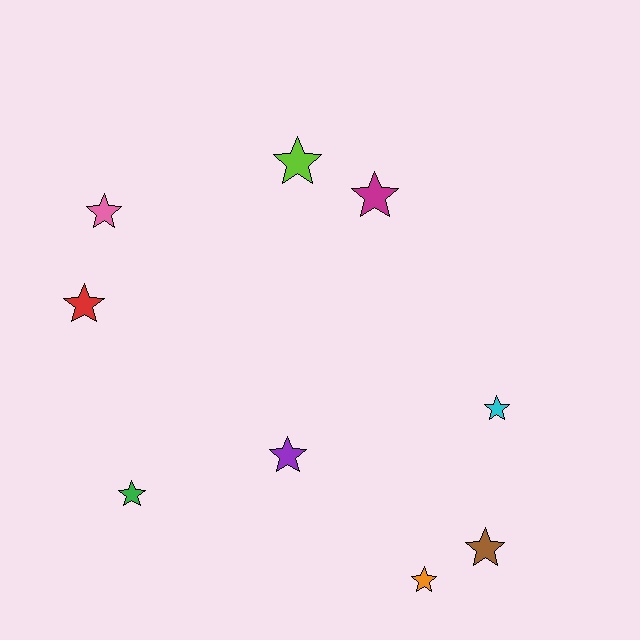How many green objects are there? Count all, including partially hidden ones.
There is 1 green object.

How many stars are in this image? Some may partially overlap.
There are 9 stars.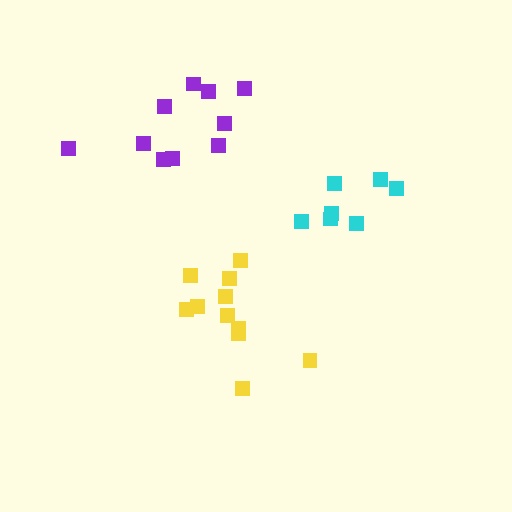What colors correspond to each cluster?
The clusters are colored: purple, cyan, yellow.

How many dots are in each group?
Group 1: 10 dots, Group 2: 7 dots, Group 3: 11 dots (28 total).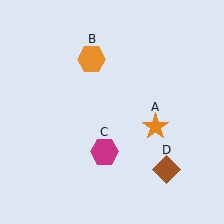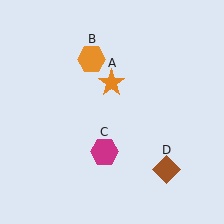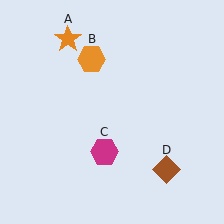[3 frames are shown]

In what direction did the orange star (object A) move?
The orange star (object A) moved up and to the left.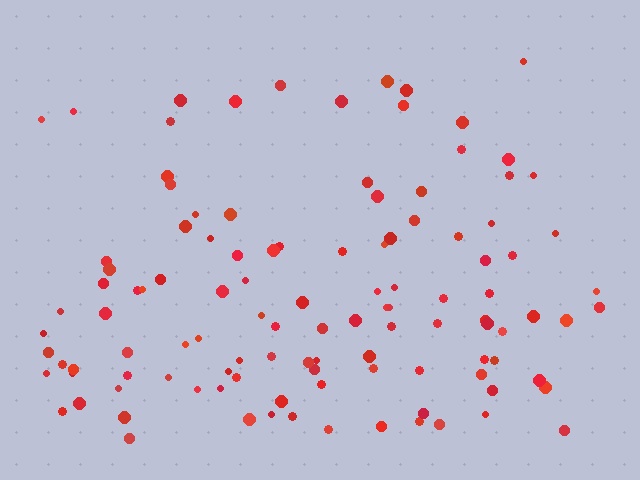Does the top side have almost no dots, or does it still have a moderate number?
Still a moderate number, just noticeably fewer than the bottom.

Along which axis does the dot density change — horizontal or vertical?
Vertical.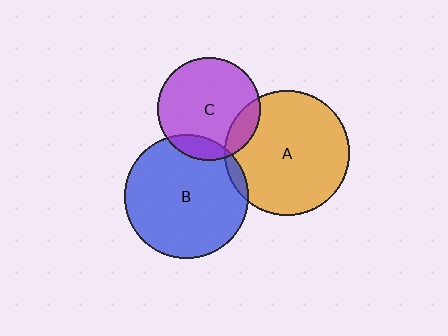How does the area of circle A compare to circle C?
Approximately 1.5 times.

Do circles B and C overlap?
Yes.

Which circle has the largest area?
Circle A (orange).